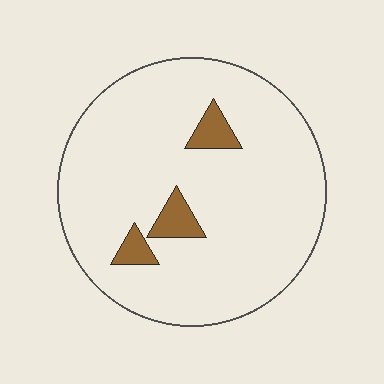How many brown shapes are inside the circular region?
3.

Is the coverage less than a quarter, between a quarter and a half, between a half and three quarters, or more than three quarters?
Less than a quarter.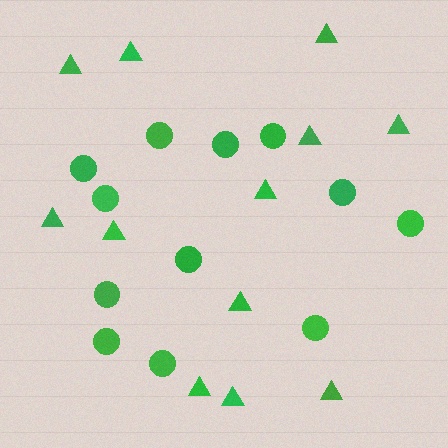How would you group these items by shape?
There are 2 groups: one group of circles (12) and one group of triangles (12).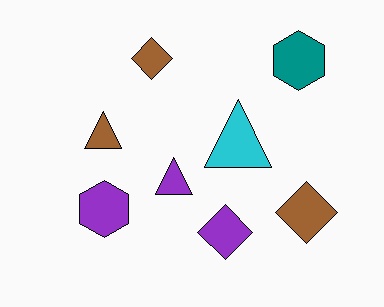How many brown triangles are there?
There is 1 brown triangle.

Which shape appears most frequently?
Triangle, with 3 objects.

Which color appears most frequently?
Purple, with 3 objects.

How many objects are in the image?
There are 8 objects.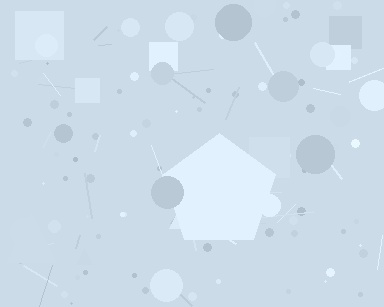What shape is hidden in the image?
A pentagon is hidden in the image.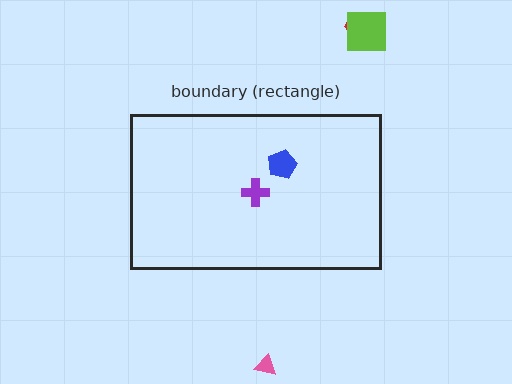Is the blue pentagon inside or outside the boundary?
Inside.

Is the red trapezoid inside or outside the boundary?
Outside.